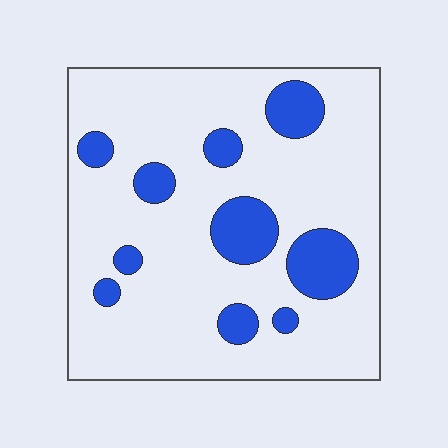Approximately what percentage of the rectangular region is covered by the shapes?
Approximately 20%.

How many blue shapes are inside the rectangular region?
10.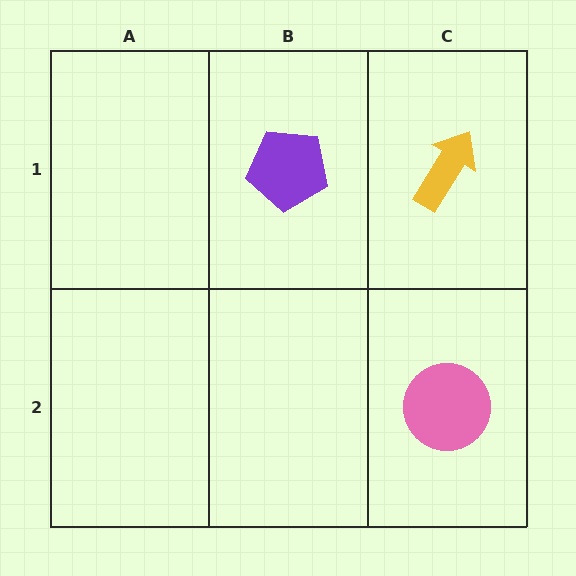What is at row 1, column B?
A purple pentagon.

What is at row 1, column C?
A yellow arrow.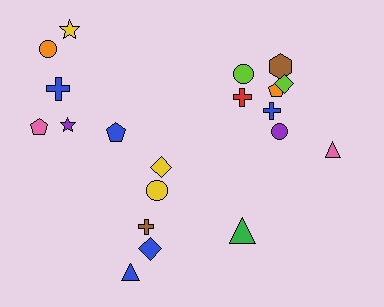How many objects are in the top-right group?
There are 8 objects.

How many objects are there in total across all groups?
There are 20 objects.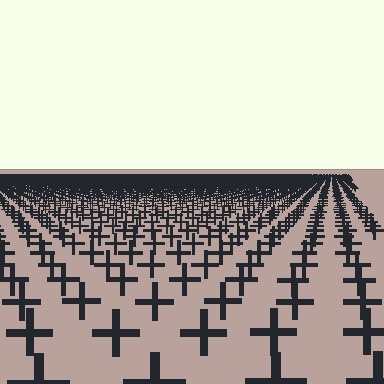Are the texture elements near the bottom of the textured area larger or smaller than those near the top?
Larger. Near the bottom, elements are closer to the viewer and appear at a bigger on-screen size.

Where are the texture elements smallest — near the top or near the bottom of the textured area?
Near the top.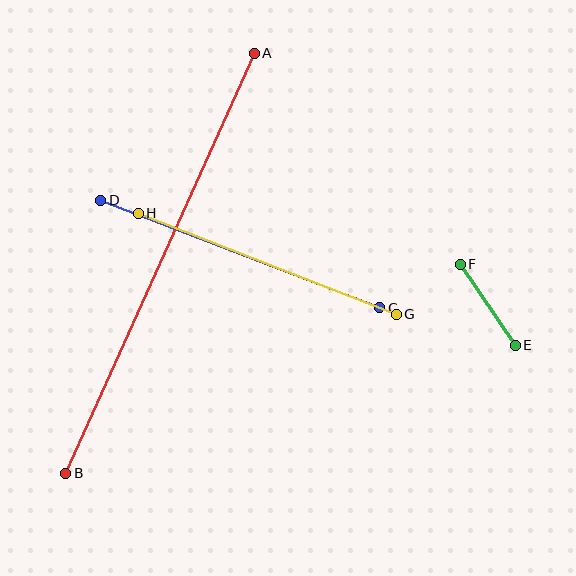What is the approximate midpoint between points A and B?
The midpoint is at approximately (160, 263) pixels.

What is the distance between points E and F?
The distance is approximately 98 pixels.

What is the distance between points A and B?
The distance is approximately 460 pixels.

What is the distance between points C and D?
The distance is approximately 299 pixels.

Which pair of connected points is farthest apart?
Points A and B are farthest apart.